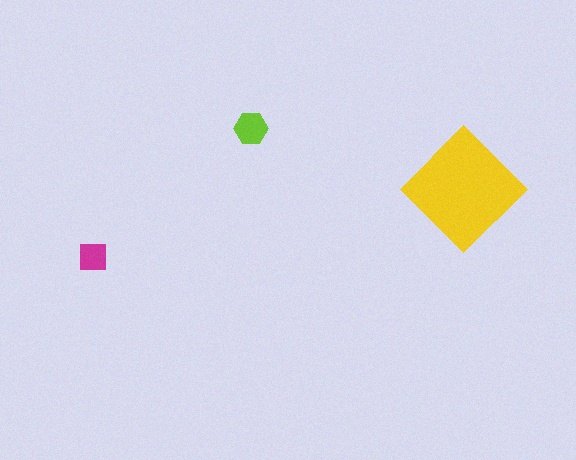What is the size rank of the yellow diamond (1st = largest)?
1st.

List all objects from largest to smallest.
The yellow diamond, the lime hexagon, the magenta square.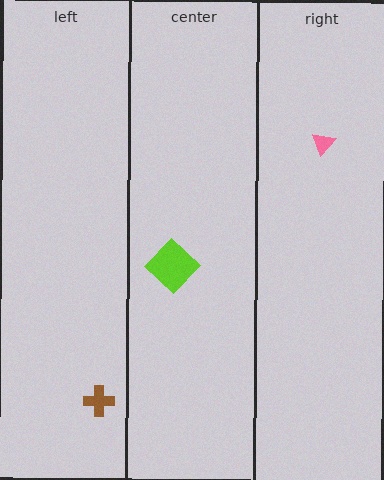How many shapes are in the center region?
1.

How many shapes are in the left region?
1.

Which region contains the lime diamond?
The center region.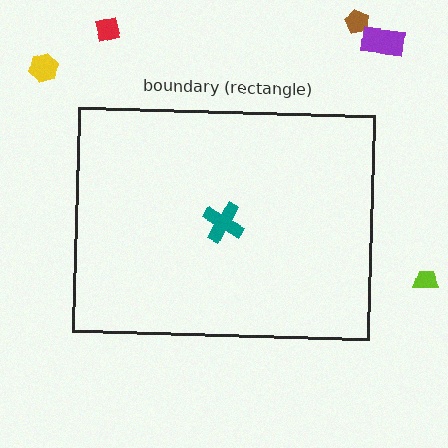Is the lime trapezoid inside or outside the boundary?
Outside.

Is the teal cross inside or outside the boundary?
Inside.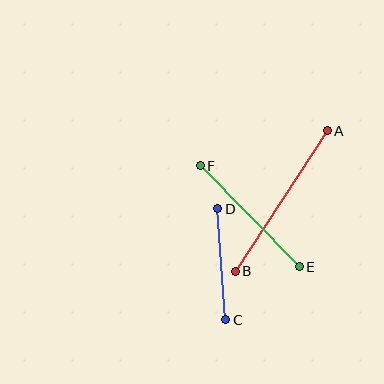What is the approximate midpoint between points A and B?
The midpoint is at approximately (281, 201) pixels.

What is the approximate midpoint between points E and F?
The midpoint is at approximately (250, 216) pixels.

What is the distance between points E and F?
The distance is approximately 141 pixels.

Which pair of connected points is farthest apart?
Points A and B are farthest apart.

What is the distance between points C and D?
The distance is approximately 111 pixels.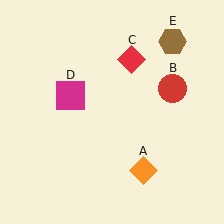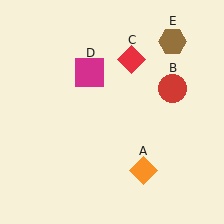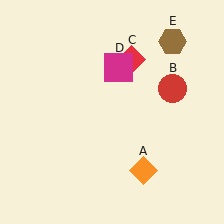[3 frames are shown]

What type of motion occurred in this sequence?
The magenta square (object D) rotated clockwise around the center of the scene.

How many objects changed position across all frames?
1 object changed position: magenta square (object D).